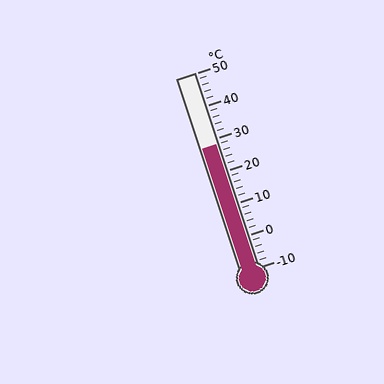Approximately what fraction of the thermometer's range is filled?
The thermometer is filled to approximately 65% of its range.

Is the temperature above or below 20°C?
The temperature is above 20°C.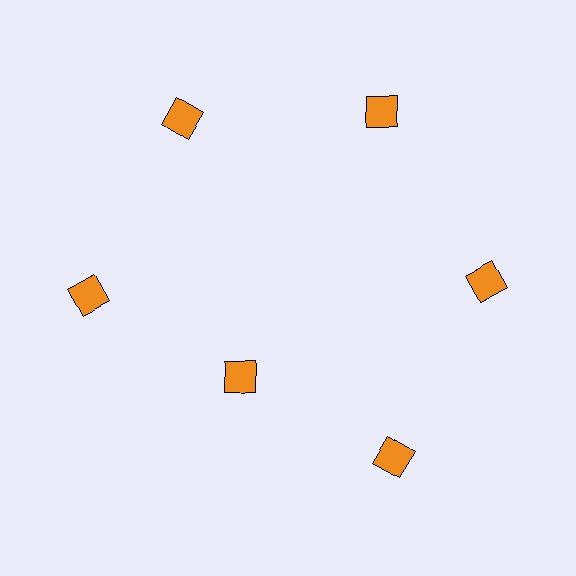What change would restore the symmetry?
The symmetry would be restored by moving it outward, back onto the ring so that all 6 diamonds sit at equal angles and equal distance from the center.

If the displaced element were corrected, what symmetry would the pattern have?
It would have 6-fold rotational symmetry — the pattern would map onto itself every 60 degrees.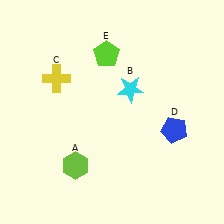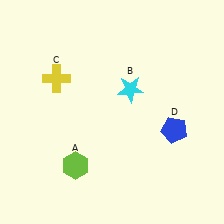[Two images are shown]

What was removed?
The lime pentagon (E) was removed in Image 2.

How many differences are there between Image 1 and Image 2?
There is 1 difference between the two images.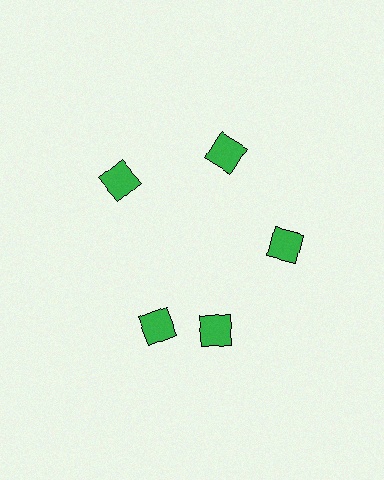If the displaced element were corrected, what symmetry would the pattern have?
It would have 5-fold rotational symmetry — the pattern would map onto itself every 72 degrees.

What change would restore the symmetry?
The symmetry would be restored by rotating it back into even spacing with its neighbors so that all 5 diamonds sit at equal angles and equal distance from the center.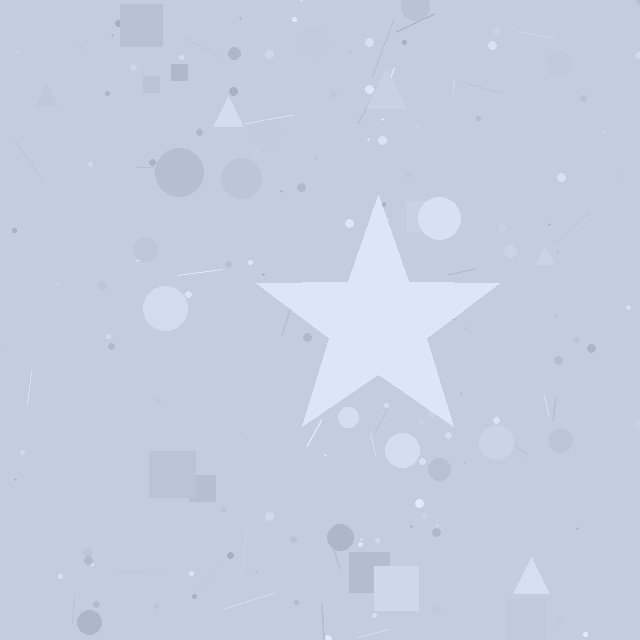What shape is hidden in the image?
A star is hidden in the image.